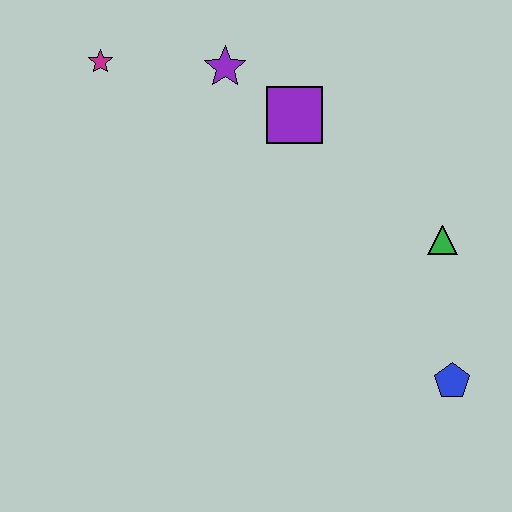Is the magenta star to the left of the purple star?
Yes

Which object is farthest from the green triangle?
The magenta star is farthest from the green triangle.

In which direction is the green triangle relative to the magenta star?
The green triangle is to the right of the magenta star.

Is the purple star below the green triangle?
No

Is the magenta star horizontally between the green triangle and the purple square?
No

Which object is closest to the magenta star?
The purple star is closest to the magenta star.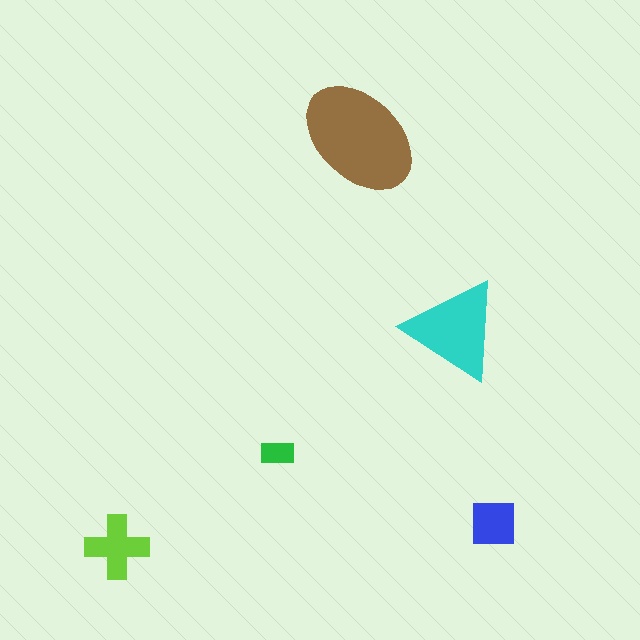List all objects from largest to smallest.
The brown ellipse, the cyan triangle, the lime cross, the blue square, the green rectangle.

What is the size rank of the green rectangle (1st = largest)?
5th.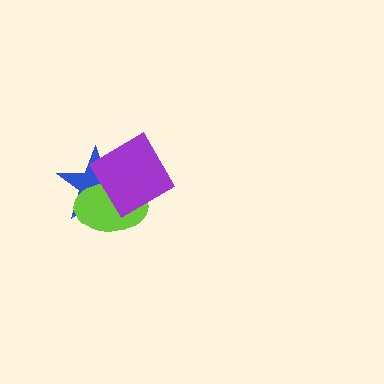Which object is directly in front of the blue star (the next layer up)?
The lime ellipse is directly in front of the blue star.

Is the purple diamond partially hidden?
No, no other shape covers it.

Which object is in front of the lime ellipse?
The purple diamond is in front of the lime ellipse.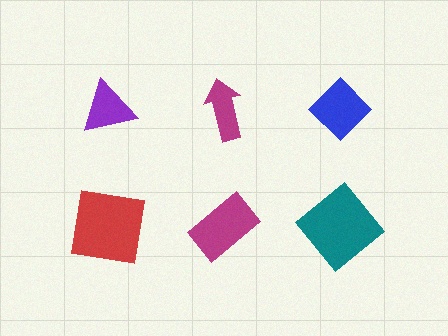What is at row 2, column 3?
A teal diamond.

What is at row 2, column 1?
A red square.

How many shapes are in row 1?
3 shapes.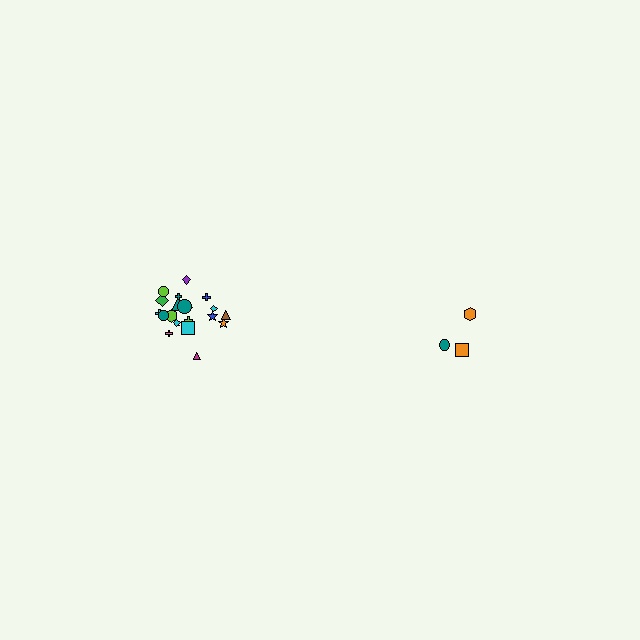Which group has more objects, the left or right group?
The left group.